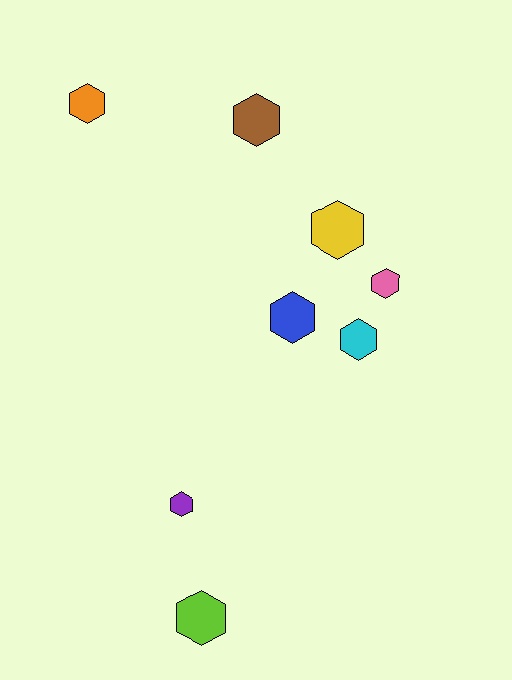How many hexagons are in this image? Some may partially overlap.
There are 8 hexagons.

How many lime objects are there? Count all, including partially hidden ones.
There is 1 lime object.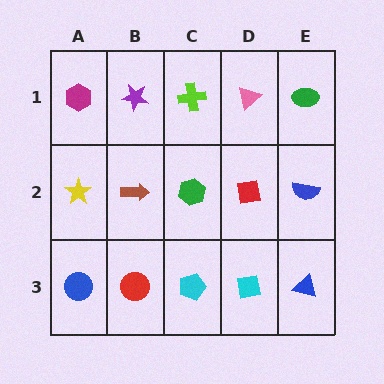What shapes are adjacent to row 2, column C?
A lime cross (row 1, column C), a cyan pentagon (row 3, column C), a brown arrow (row 2, column B), a red square (row 2, column D).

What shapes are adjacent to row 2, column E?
A green ellipse (row 1, column E), a blue triangle (row 3, column E), a red square (row 2, column D).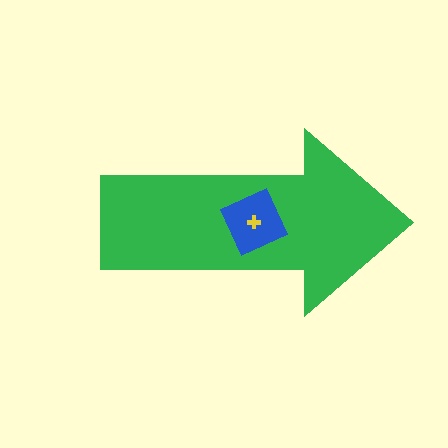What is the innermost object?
The yellow cross.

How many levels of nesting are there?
3.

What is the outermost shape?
The green arrow.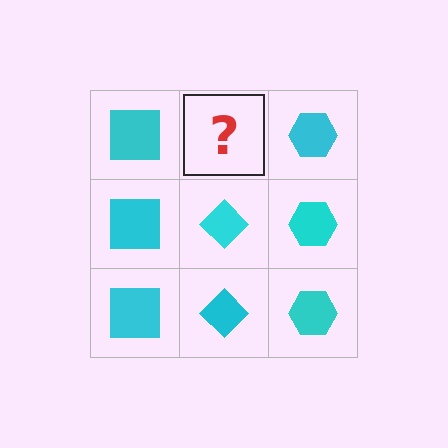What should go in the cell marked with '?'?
The missing cell should contain a cyan diamond.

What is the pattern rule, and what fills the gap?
The rule is that each column has a consistent shape. The gap should be filled with a cyan diamond.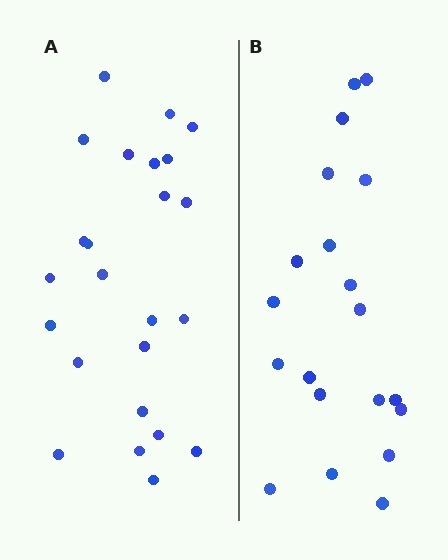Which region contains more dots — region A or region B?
Region A (the left region) has more dots.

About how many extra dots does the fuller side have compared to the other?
Region A has about 4 more dots than region B.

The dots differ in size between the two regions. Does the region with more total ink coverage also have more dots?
No. Region B has more total ink coverage because its dots are larger, but region A actually contains more individual dots. Total area can be misleading — the number of items is what matters here.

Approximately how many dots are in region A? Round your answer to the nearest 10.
About 20 dots. (The exact count is 24, which rounds to 20.)